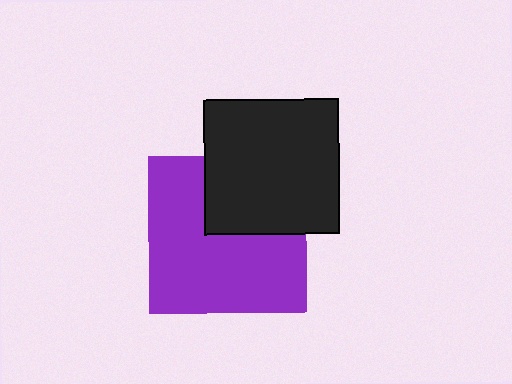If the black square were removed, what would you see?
You would see the complete purple square.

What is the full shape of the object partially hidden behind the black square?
The partially hidden object is a purple square.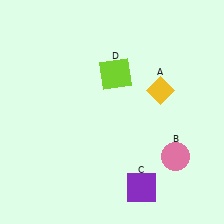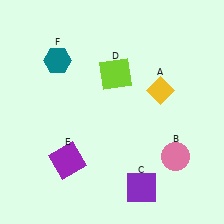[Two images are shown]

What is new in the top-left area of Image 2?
A teal hexagon (F) was added in the top-left area of Image 2.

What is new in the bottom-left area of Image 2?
A purple square (E) was added in the bottom-left area of Image 2.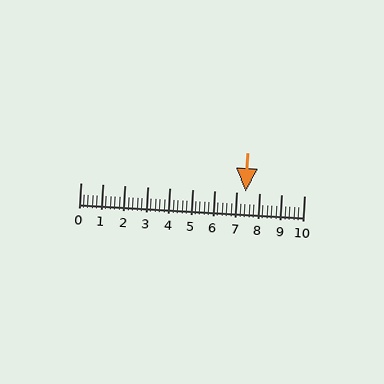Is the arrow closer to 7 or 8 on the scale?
The arrow is closer to 7.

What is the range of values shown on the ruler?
The ruler shows values from 0 to 10.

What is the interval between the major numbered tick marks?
The major tick marks are spaced 1 units apart.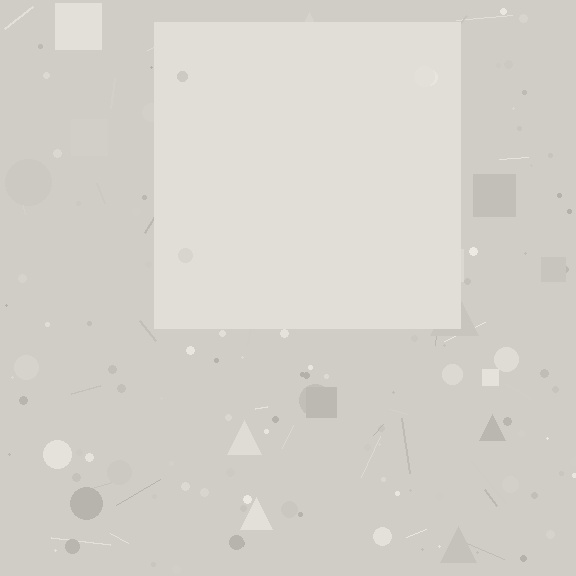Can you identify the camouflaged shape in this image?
The camouflaged shape is a square.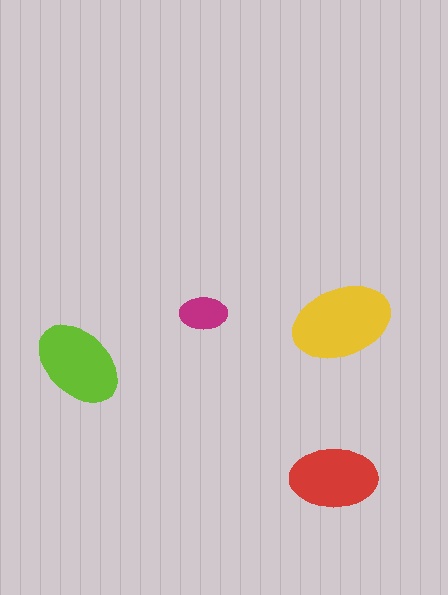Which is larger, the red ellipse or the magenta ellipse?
The red one.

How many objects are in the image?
There are 4 objects in the image.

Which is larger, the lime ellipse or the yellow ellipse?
The yellow one.